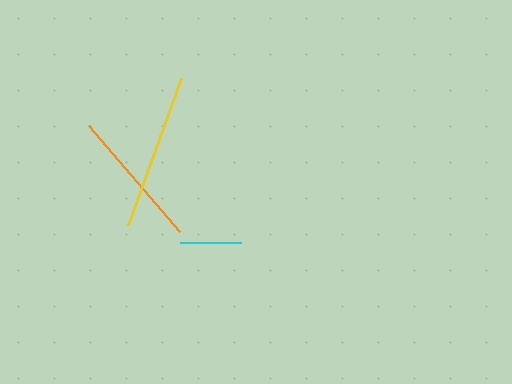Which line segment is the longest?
The yellow line is the longest at approximately 156 pixels.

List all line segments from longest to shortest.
From longest to shortest: yellow, orange, cyan.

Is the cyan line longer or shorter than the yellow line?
The yellow line is longer than the cyan line.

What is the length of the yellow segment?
The yellow segment is approximately 156 pixels long.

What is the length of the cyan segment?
The cyan segment is approximately 61 pixels long.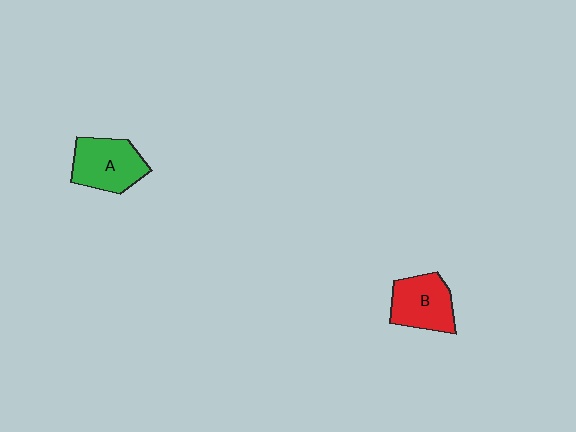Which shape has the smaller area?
Shape B (red).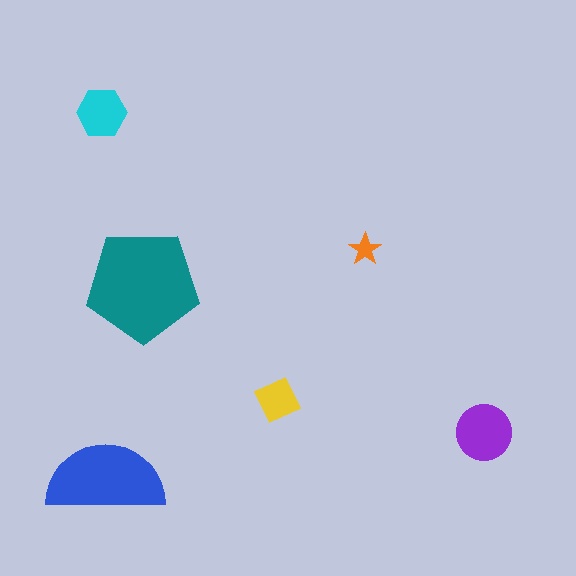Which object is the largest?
The teal pentagon.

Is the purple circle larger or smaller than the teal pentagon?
Smaller.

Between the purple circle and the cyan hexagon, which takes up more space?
The purple circle.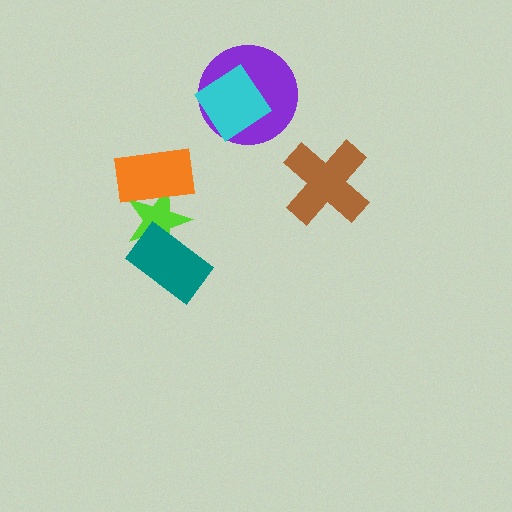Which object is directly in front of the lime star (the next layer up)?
The teal rectangle is directly in front of the lime star.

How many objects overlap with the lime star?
2 objects overlap with the lime star.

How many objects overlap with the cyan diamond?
1 object overlaps with the cyan diamond.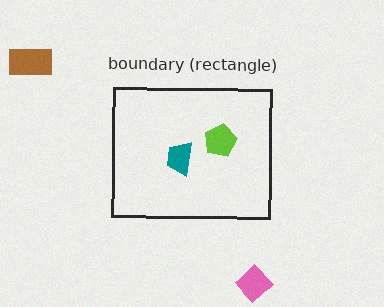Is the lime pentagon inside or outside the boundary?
Inside.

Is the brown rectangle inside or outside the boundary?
Outside.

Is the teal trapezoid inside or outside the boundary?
Inside.